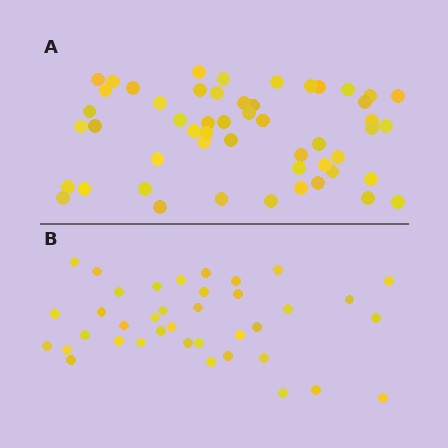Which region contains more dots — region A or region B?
Region A (the top region) has more dots.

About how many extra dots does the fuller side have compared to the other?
Region A has approximately 15 more dots than region B.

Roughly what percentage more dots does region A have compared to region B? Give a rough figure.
About 35% more.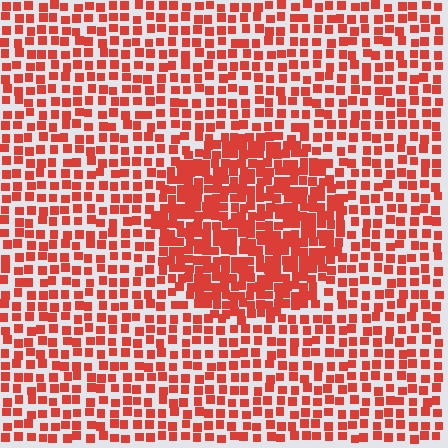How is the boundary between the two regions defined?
The boundary is defined by a change in element density (approximately 1.8x ratio). All elements are the same color, size, and shape.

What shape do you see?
I see a circle.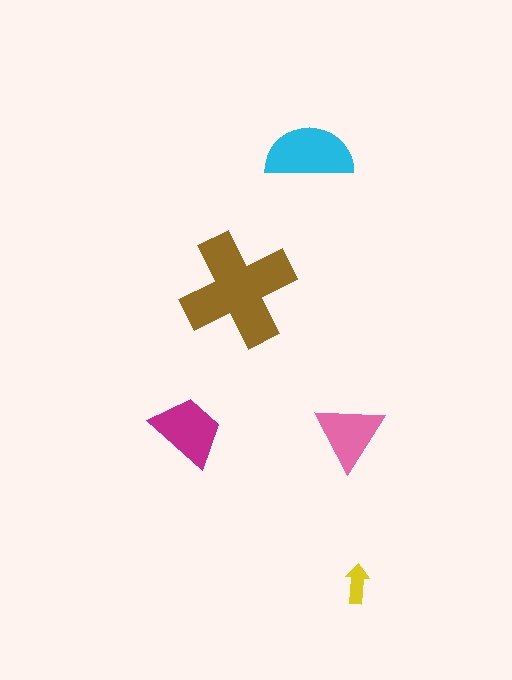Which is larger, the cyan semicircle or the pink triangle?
The cyan semicircle.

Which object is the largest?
The brown cross.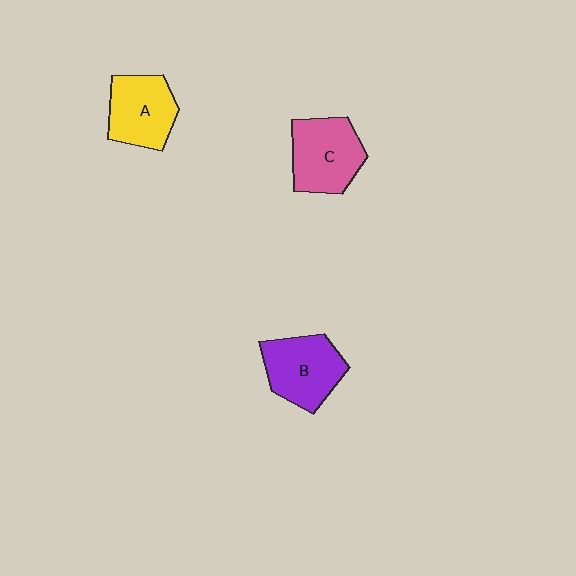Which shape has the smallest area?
Shape A (yellow).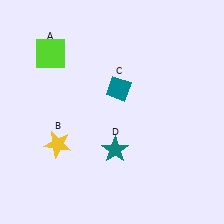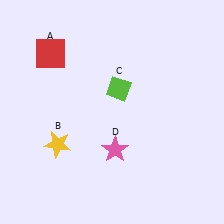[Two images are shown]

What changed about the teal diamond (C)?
In Image 1, C is teal. In Image 2, it changed to lime.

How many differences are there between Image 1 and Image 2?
There are 3 differences between the two images.